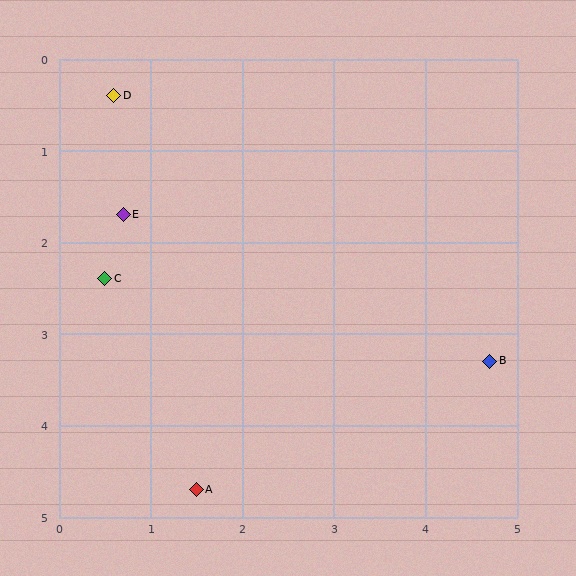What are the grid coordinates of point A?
Point A is at approximately (1.5, 4.7).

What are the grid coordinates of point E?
Point E is at approximately (0.7, 1.7).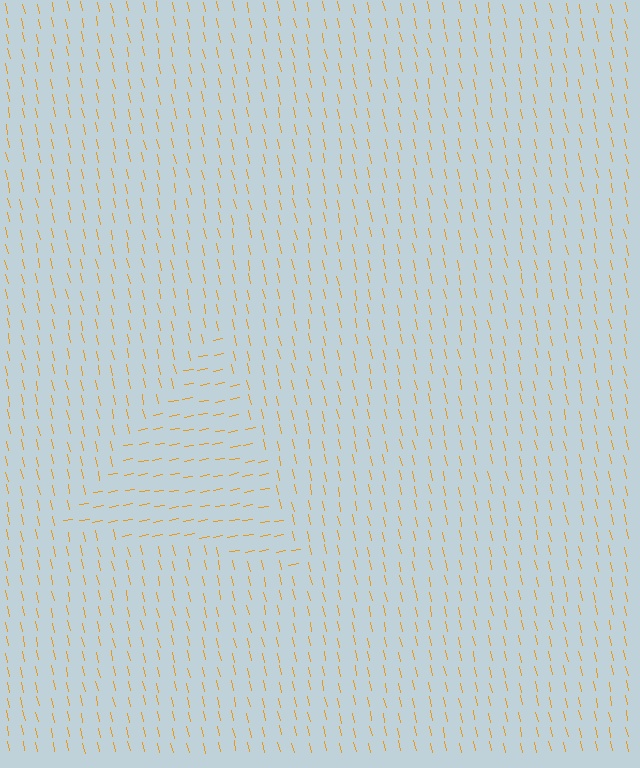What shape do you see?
I see a triangle.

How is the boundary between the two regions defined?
The boundary is defined purely by a change in line orientation (approximately 87 degrees difference). All lines are the same color and thickness.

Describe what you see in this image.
The image is filled with small orange line segments. A triangle region in the image has lines oriented differently from the surrounding lines, creating a visible texture boundary.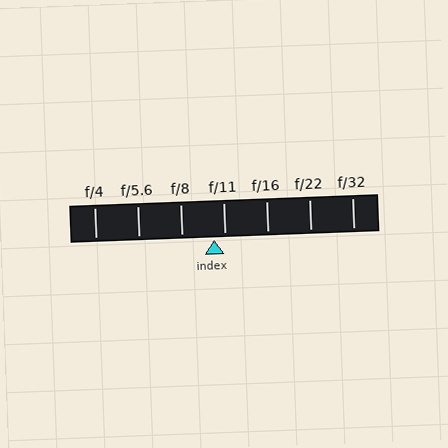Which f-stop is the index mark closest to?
The index mark is closest to f/11.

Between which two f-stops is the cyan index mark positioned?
The index mark is between f/8 and f/11.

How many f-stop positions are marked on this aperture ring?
There are 7 f-stop positions marked.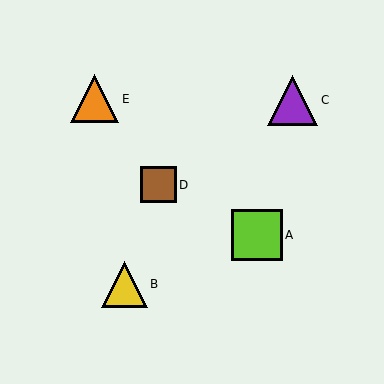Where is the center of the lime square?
The center of the lime square is at (257, 235).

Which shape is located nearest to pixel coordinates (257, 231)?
The lime square (labeled A) at (257, 235) is nearest to that location.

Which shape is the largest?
The lime square (labeled A) is the largest.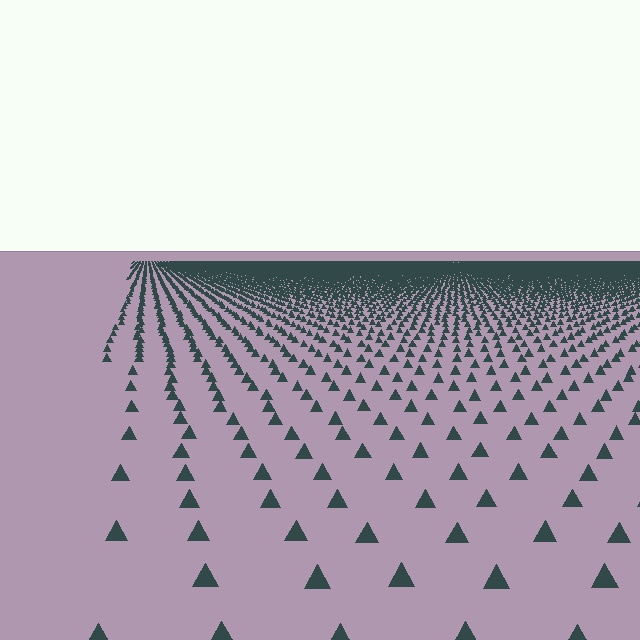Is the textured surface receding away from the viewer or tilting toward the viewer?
The surface is receding away from the viewer. Texture elements get smaller and denser toward the top.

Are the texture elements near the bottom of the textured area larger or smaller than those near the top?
Larger. Near the bottom, elements are closer to the viewer and appear at a bigger on-screen size.